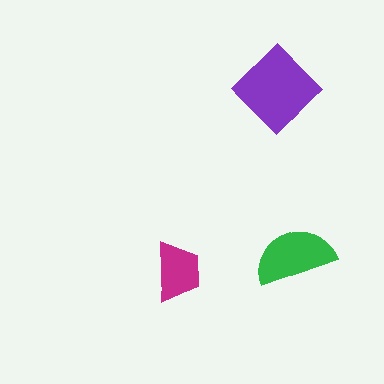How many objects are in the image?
There are 3 objects in the image.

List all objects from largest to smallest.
The purple diamond, the green semicircle, the magenta trapezoid.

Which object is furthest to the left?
The magenta trapezoid is leftmost.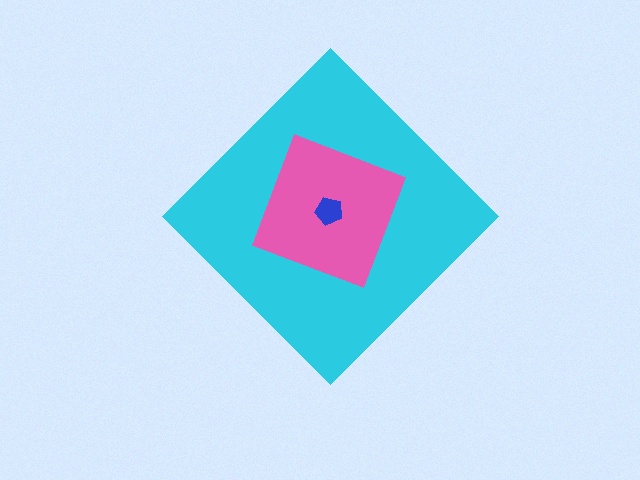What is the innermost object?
The blue pentagon.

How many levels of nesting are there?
3.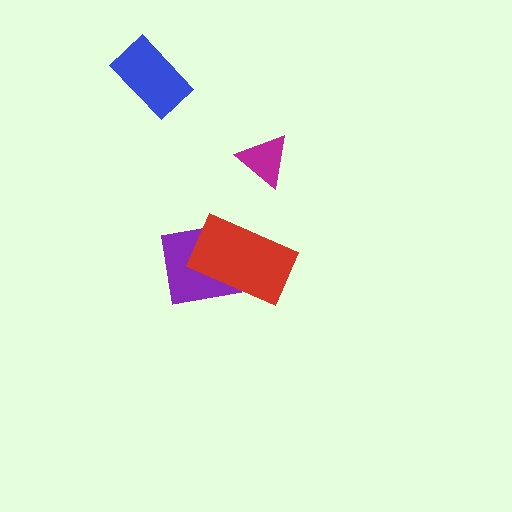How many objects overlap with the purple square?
1 object overlaps with the purple square.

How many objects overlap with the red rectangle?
1 object overlaps with the red rectangle.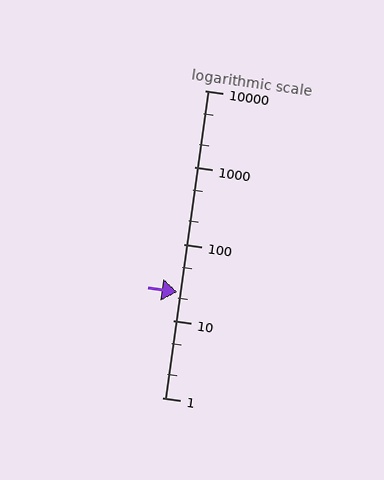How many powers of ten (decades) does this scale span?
The scale spans 4 decades, from 1 to 10000.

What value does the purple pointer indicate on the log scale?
The pointer indicates approximately 24.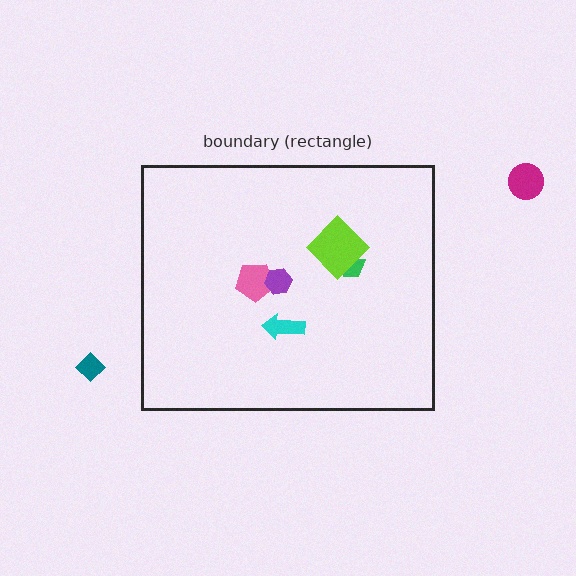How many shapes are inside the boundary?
5 inside, 2 outside.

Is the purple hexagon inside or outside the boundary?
Inside.